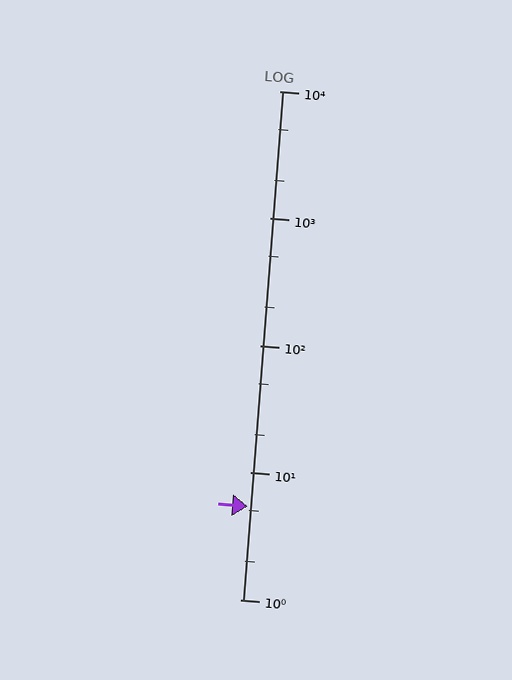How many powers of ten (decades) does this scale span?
The scale spans 4 decades, from 1 to 10000.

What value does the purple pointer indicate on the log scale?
The pointer indicates approximately 5.4.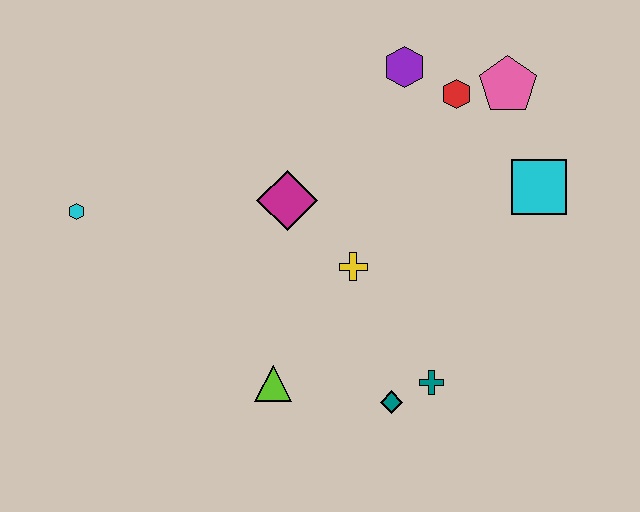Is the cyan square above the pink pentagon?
No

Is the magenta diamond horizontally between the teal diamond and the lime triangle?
Yes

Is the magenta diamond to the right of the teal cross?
No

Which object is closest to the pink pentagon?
The red hexagon is closest to the pink pentagon.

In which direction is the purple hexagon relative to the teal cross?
The purple hexagon is above the teal cross.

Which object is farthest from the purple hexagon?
The cyan hexagon is farthest from the purple hexagon.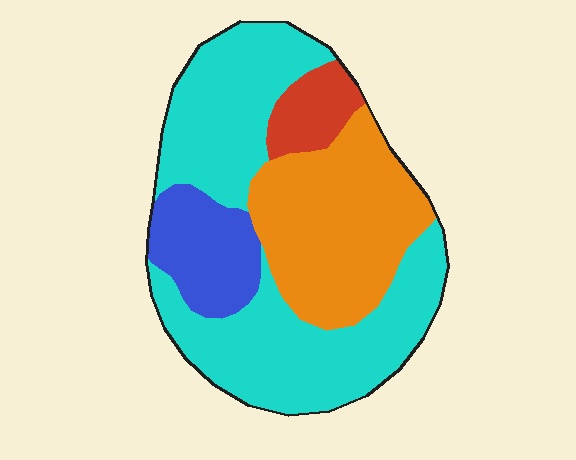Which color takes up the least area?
Red, at roughly 5%.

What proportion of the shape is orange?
Orange takes up about one third (1/3) of the shape.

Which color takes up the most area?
Cyan, at roughly 50%.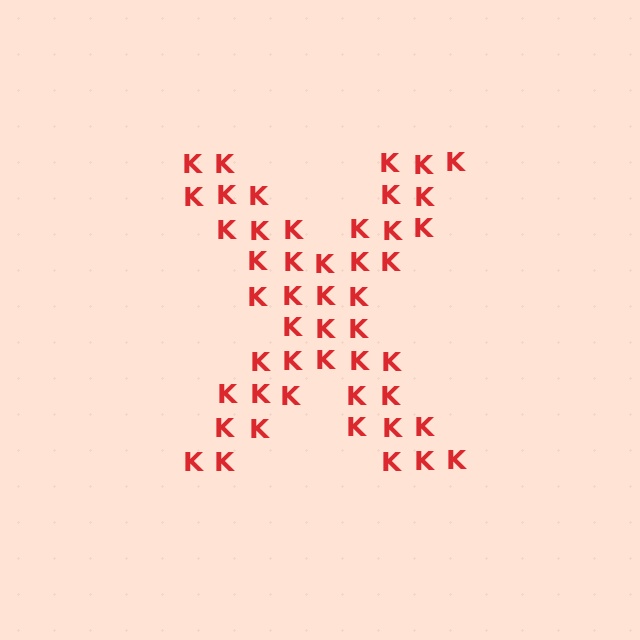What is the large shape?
The large shape is the letter X.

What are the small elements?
The small elements are letter K's.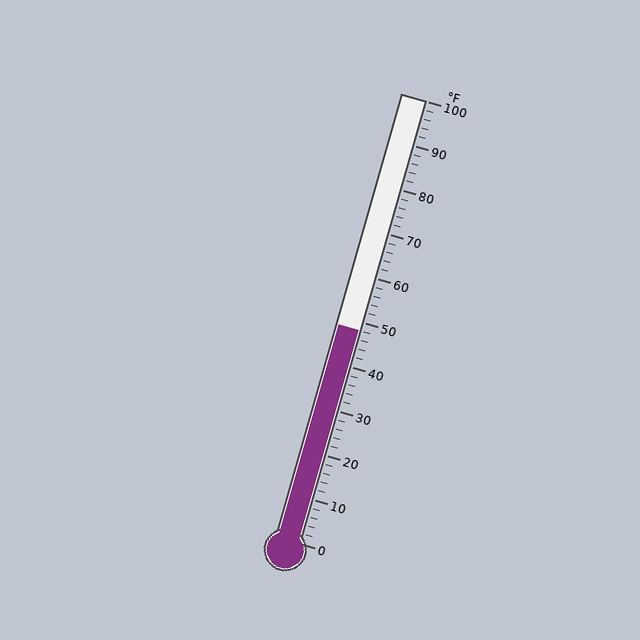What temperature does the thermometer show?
The thermometer shows approximately 48°F.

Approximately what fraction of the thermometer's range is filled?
The thermometer is filled to approximately 50% of its range.